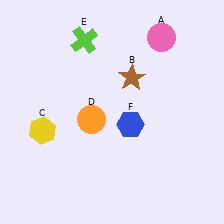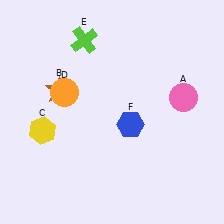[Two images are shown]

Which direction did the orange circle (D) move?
The orange circle (D) moved up.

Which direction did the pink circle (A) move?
The pink circle (A) moved down.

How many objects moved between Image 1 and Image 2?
3 objects moved between the two images.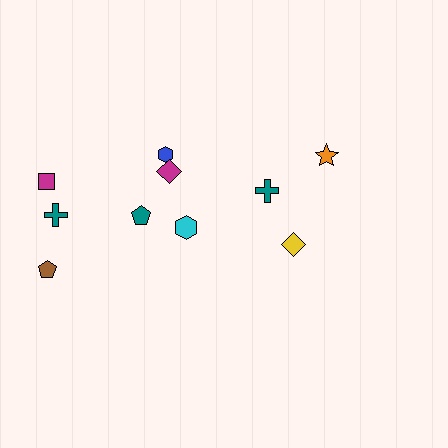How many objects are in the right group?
There are 3 objects.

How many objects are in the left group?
There are 7 objects.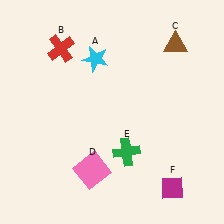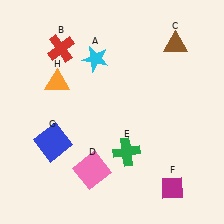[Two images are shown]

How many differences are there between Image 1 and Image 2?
There are 2 differences between the two images.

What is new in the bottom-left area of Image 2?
A blue square (G) was added in the bottom-left area of Image 2.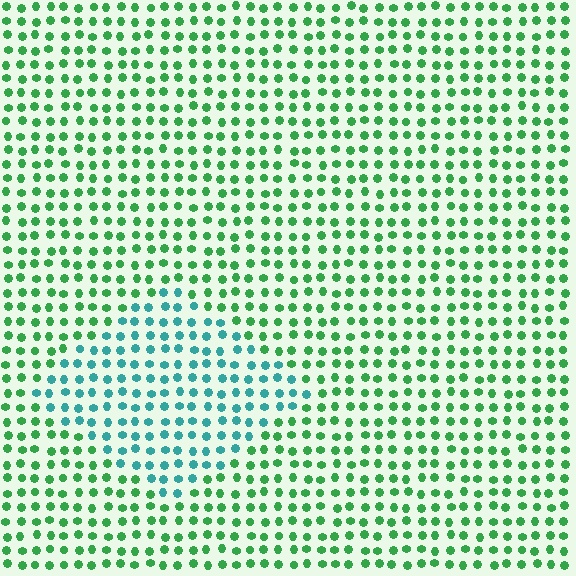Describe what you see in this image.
The image is filled with small green elements in a uniform arrangement. A diamond-shaped region is visible where the elements are tinted to a slightly different hue, forming a subtle color boundary.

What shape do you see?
I see a diamond.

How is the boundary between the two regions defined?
The boundary is defined purely by a slight shift in hue (about 46 degrees). Spacing, size, and orientation are identical on both sides.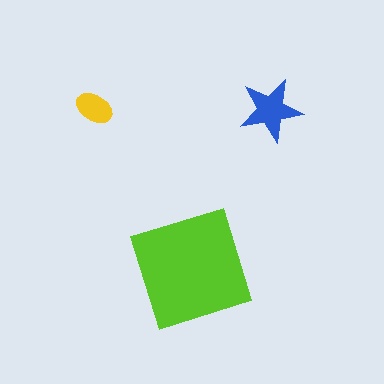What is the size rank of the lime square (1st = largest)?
1st.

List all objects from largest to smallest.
The lime square, the blue star, the yellow ellipse.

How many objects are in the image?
There are 3 objects in the image.